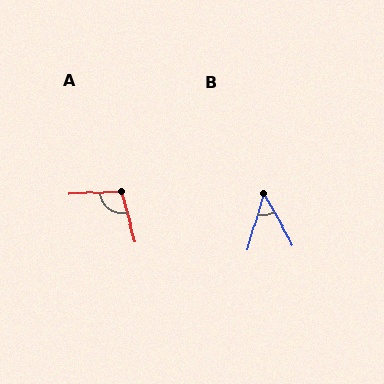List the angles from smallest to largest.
B (47°), A (101°).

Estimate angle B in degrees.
Approximately 47 degrees.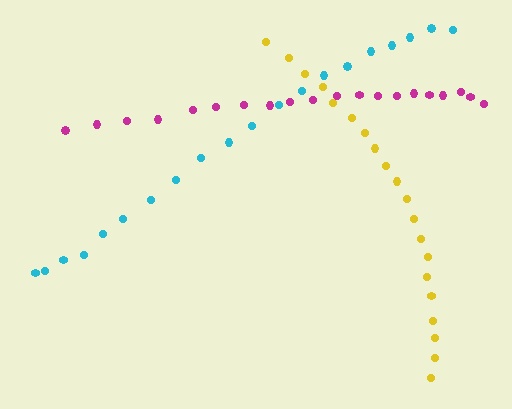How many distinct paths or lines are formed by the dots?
There are 3 distinct paths.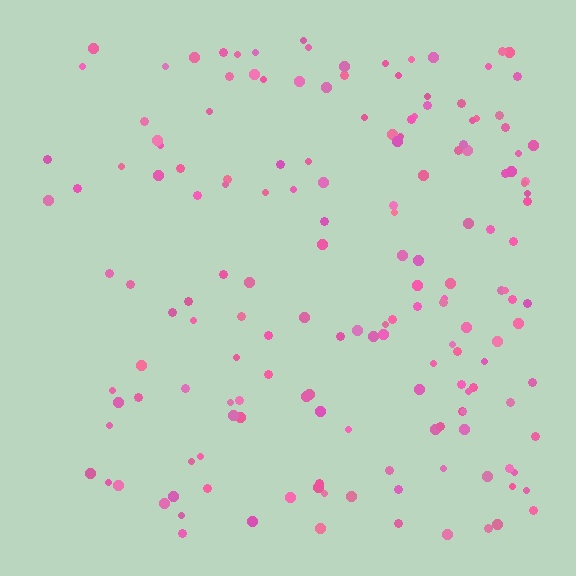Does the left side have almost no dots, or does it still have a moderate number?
Still a moderate number, just noticeably fewer than the right.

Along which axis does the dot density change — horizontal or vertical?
Horizontal.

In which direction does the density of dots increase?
From left to right, with the right side densest.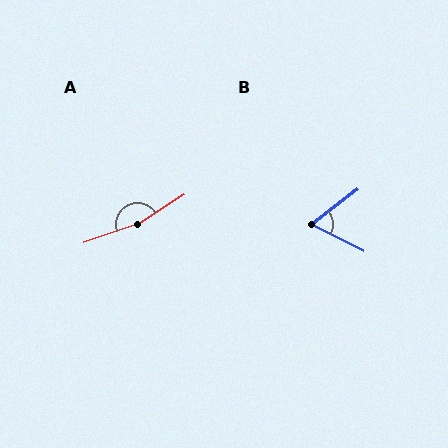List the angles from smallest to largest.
B (64°), A (166°).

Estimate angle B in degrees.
Approximately 64 degrees.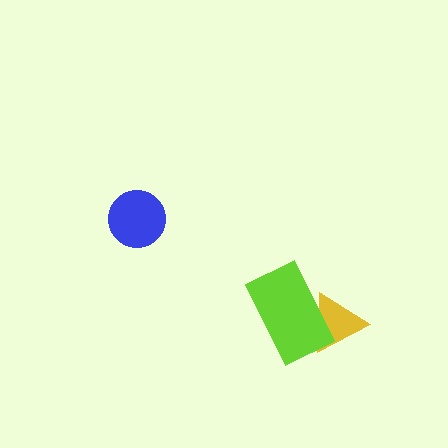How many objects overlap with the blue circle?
0 objects overlap with the blue circle.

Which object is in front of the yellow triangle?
The lime rectangle is in front of the yellow triangle.